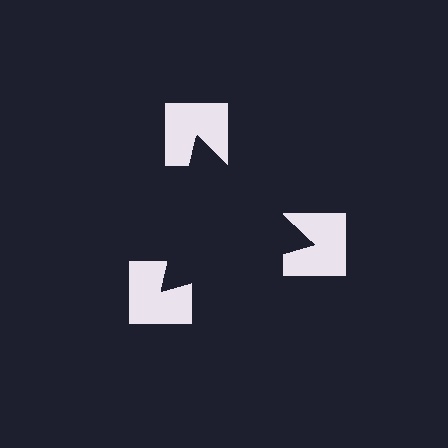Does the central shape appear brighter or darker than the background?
It typically appears slightly darker than the background, even though no actual brightness change is drawn.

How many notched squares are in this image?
There are 3 — one at each vertex of the illusory triangle.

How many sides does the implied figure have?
3 sides.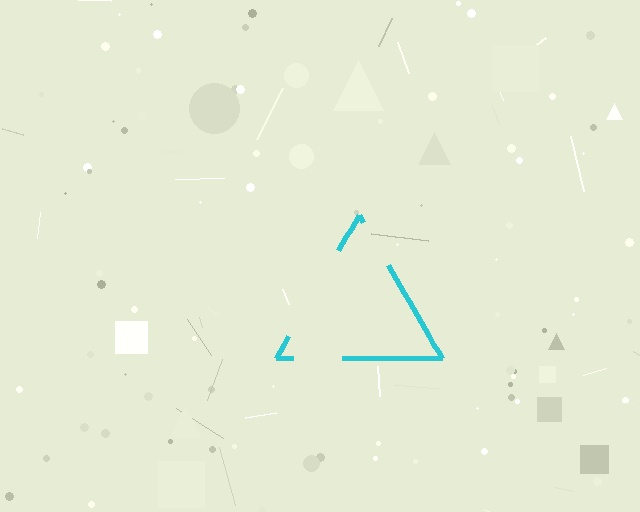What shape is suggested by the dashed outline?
The dashed outline suggests a triangle.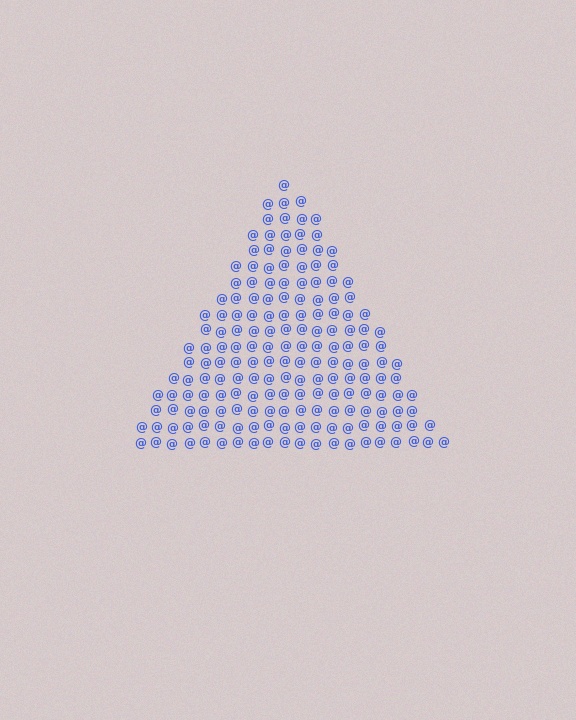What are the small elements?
The small elements are at signs.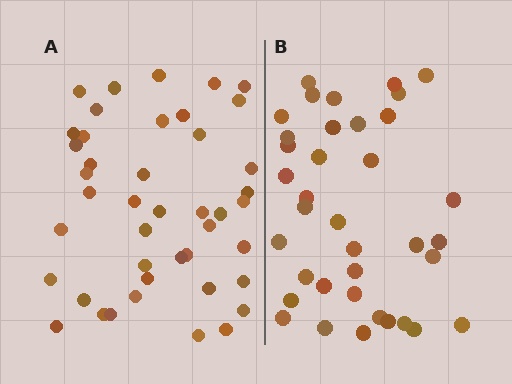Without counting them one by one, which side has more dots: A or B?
Region A (the left region) has more dots.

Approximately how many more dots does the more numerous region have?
Region A has about 6 more dots than region B.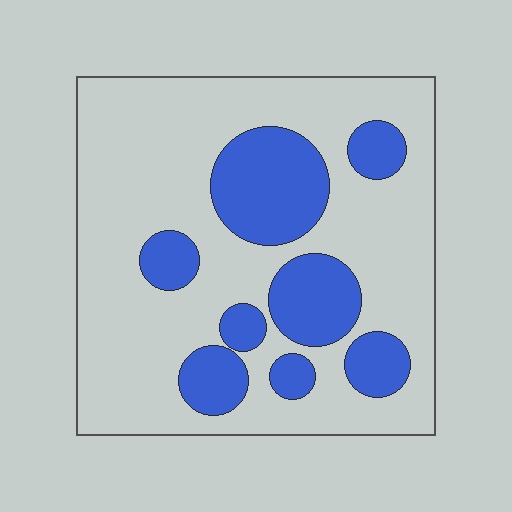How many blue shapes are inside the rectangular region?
8.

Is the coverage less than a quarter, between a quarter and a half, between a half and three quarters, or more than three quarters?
Between a quarter and a half.